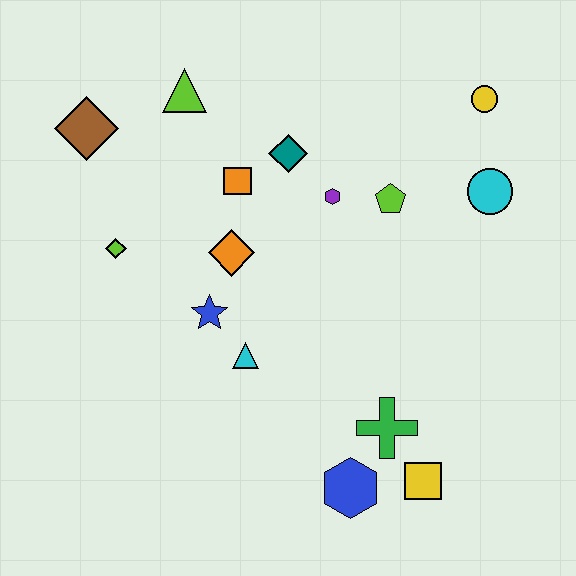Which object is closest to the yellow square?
The green cross is closest to the yellow square.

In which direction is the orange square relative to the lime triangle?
The orange square is below the lime triangle.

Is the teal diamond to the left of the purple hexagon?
Yes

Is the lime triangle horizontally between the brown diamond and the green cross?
Yes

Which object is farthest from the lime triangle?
The yellow square is farthest from the lime triangle.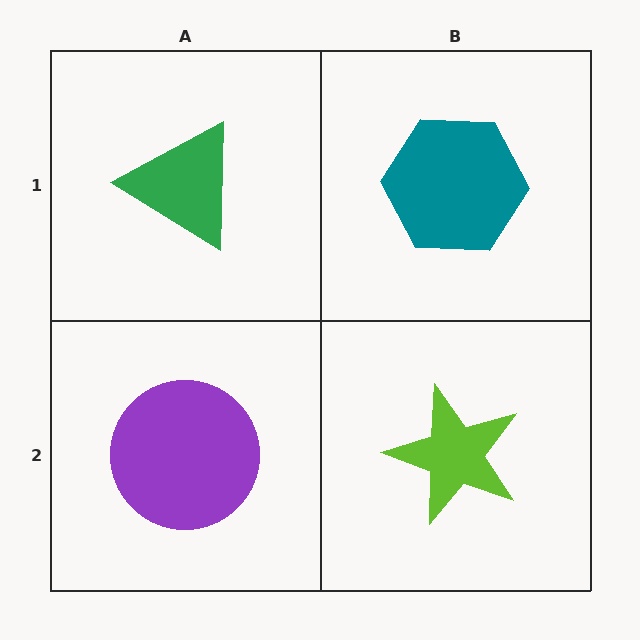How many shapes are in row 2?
2 shapes.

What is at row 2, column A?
A purple circle.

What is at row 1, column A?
A green triangle.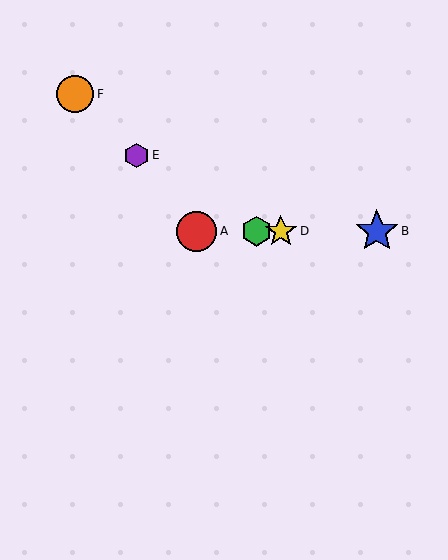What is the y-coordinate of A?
Object A is at y≈231.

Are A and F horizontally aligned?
No, A is at y≈231 and F is at y≈94.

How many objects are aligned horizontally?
4 objects (A, B, C, D) are aligned horizontally.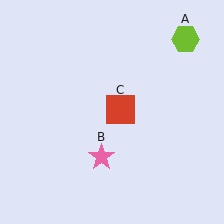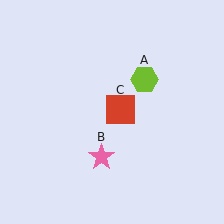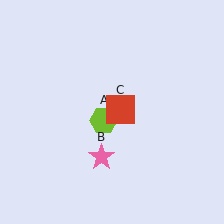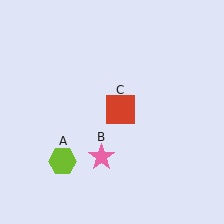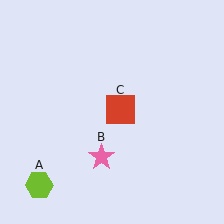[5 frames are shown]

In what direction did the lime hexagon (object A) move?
The lime hexagon (object A) moved down and to the left.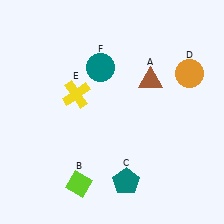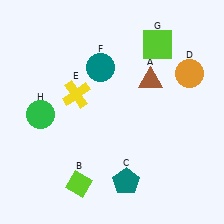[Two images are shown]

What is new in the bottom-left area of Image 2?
A green circle (H) was added in the bottom-left area of Image 2.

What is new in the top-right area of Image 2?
A lime square (G) was added in the top-right area of Image 2.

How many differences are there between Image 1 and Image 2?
There are 2 differences between the two images.